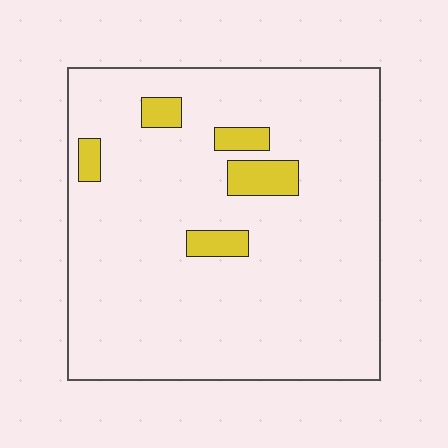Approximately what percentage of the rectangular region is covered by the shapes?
Approximately 10%.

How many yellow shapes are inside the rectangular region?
5.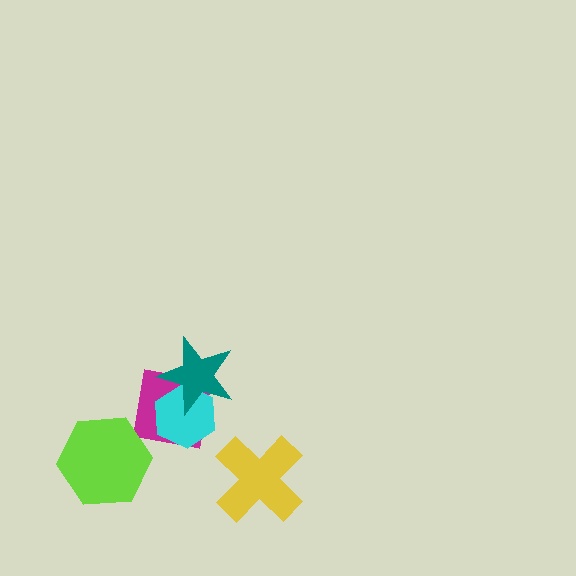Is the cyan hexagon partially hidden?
Yes, it is partially covered by another shape.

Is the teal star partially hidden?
No, no other shape covers it.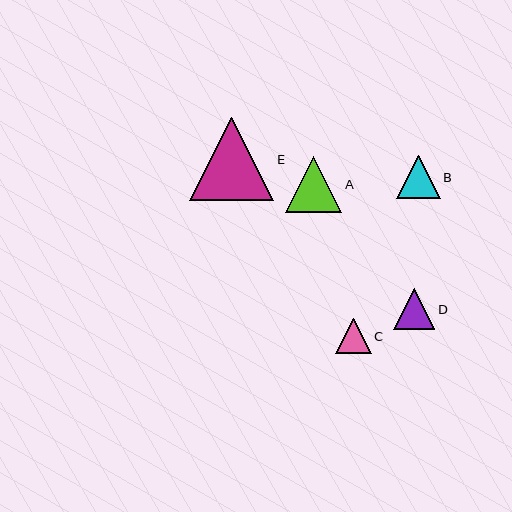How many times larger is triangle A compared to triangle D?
Triangle A is approximately 1.4 times the size of triangle D.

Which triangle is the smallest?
Triangle C is the smallest with a size of approximately 35 pixels.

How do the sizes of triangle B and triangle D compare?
Triangle B and triangle D are approximately the same size.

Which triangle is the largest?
Triangle E is the largest with a size of approximately 84 pixels.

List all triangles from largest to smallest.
From largest to smallest: E, A, B, D, C.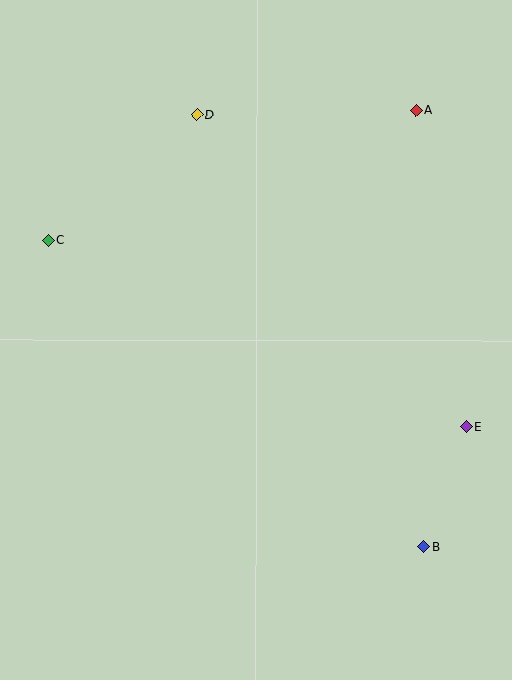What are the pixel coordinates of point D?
Point D is at (197, 115).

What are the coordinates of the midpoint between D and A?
The midpoint between D and A is at (306, 113).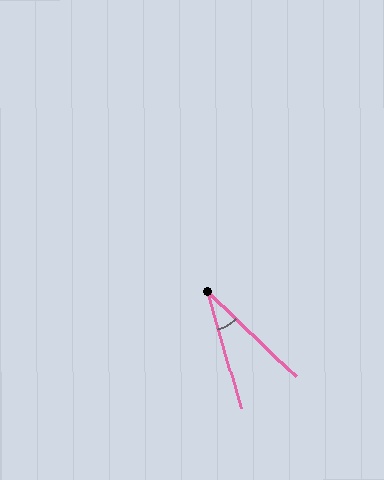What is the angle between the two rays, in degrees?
Approximately 30 degrees.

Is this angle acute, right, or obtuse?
It is acute.